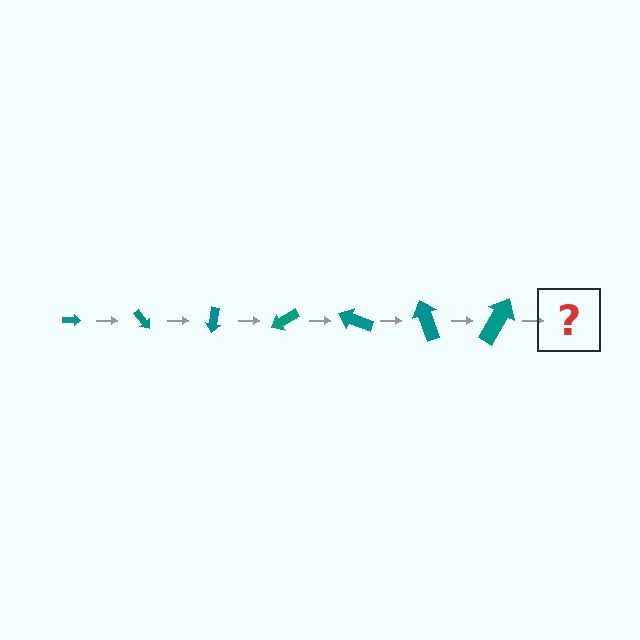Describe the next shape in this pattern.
It should be an arrow, larger than the previous one and rotated 350 degrees from the start.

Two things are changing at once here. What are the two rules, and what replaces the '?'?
The two rules are that the arrow grows larger each step and it rotates 50 degrees each step. The '?' should be an arrow, larger than the previous one and rotated 350 degrees from the start.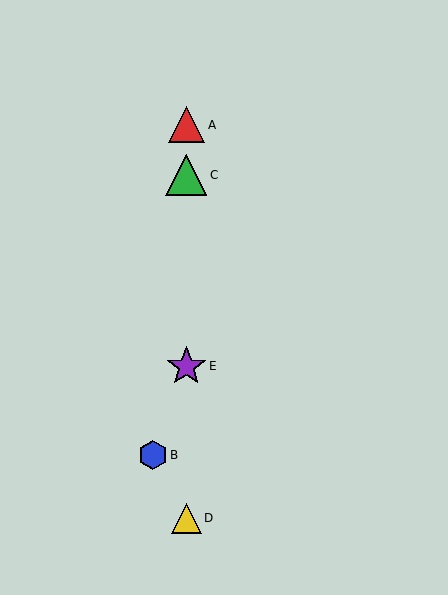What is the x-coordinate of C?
Object C is at x≈186.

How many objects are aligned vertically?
4 objects (A, C, D, E) are aligned vertically.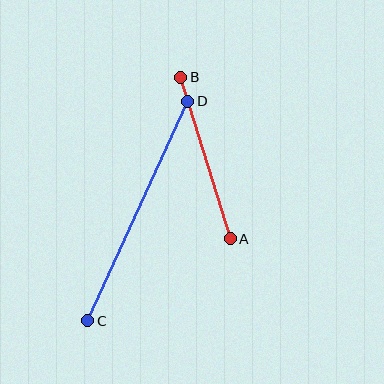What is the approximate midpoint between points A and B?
The midpoint is at approximately (205, 158) pixels.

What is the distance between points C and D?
The distance is approximately 242 pixels.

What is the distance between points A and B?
The distance is approximately 169 pixels.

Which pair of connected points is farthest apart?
Points C and D are farthest apart.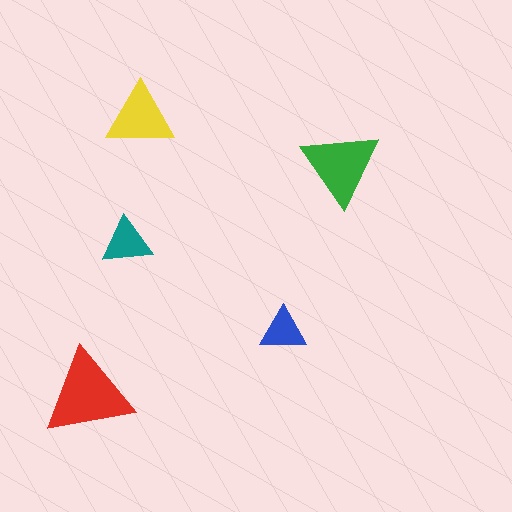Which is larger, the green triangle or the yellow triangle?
The green one.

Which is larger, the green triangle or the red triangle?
The red one.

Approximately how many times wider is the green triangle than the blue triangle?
About 1.5 times wider.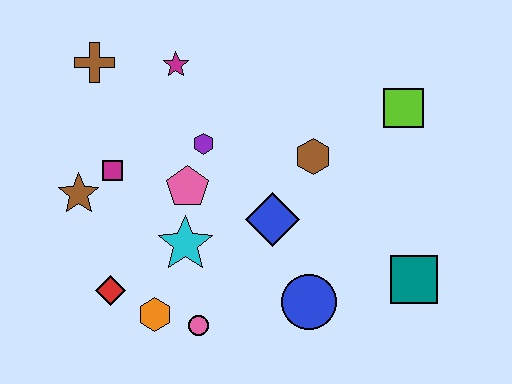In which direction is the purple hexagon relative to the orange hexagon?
The purple hexagon is above the orange hexagon.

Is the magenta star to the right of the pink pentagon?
No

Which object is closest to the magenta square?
The brown star is closest to the magenta square.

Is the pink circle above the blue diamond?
No